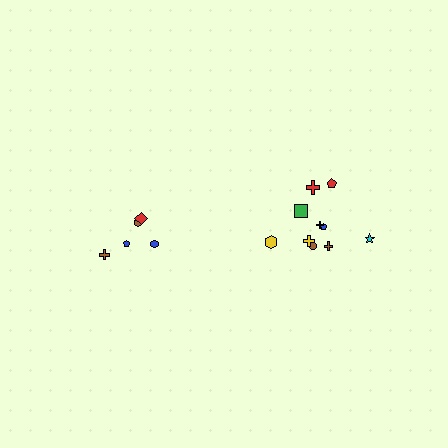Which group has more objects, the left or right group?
The right group.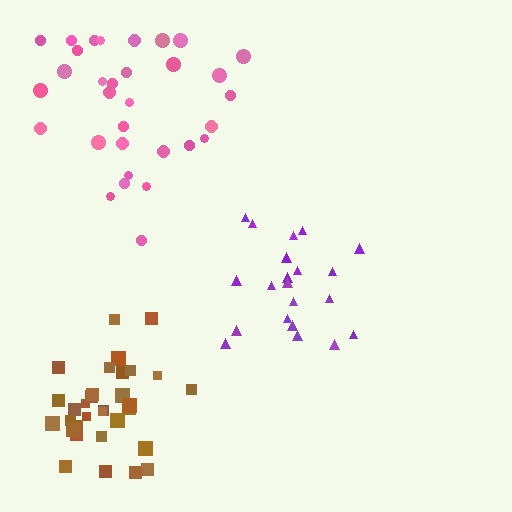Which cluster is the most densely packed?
Brown.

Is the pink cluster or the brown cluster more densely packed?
Brown.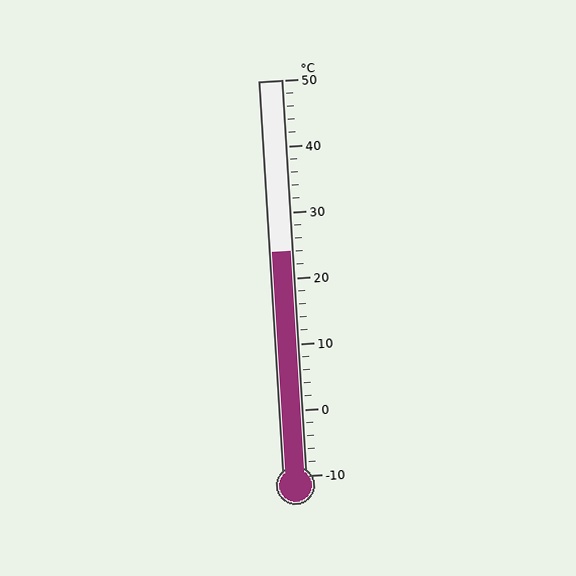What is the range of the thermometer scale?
The thermometer scale ranges from -10°C to 50°C.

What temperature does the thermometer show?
The thermometer shows approximately 24°C.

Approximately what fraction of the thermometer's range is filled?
The thermometer is filled to approximately 55% of its range.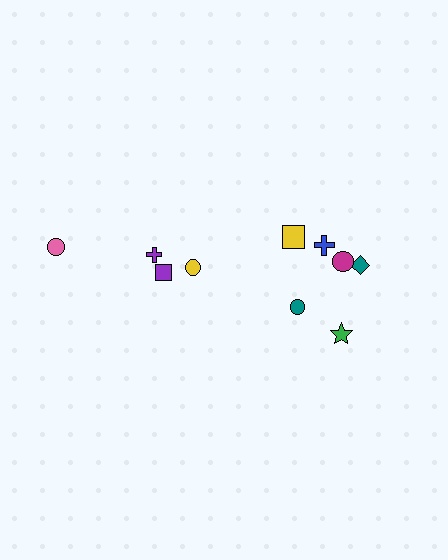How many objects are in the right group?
There are 6 objects.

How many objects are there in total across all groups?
There are 10 objects.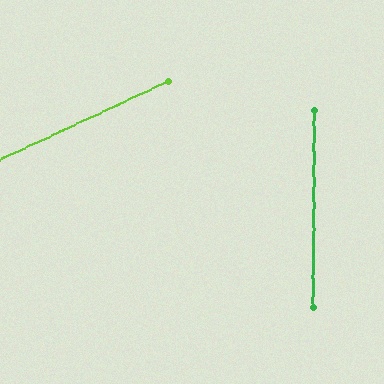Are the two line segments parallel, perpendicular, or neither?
Neither parallel nor perpendicular — they differ by about 65°.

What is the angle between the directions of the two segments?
Approximately 65 degrees.